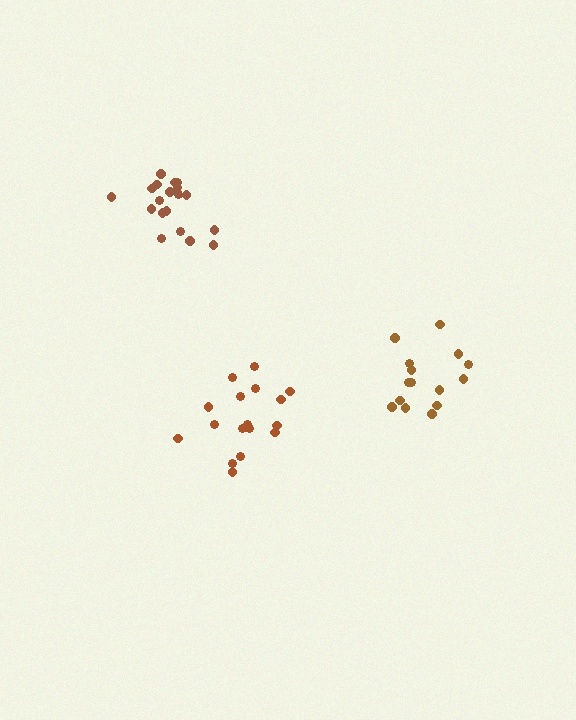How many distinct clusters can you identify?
There are 3 distinct clusters.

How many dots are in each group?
Group 1: 19 dots, Group 2: 17 dots, Group 3: 15 dots (51 total).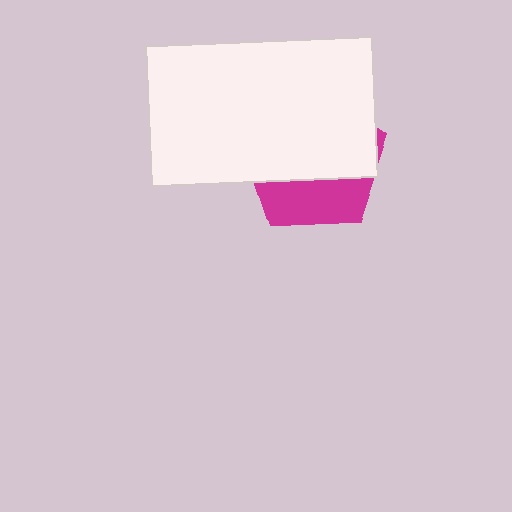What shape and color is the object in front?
The object in front is a white rectangle.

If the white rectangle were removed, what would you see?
You would see the complete magenta pentagon.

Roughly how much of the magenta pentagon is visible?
A small part of it is visible (roughly 33%).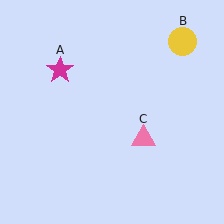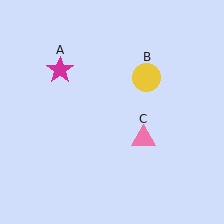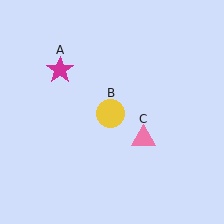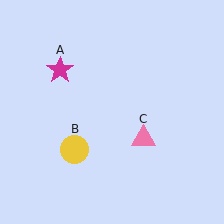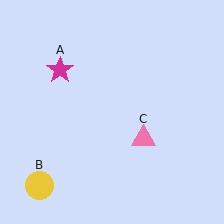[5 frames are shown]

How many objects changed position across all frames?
1 object changed position: yellow circle (object B).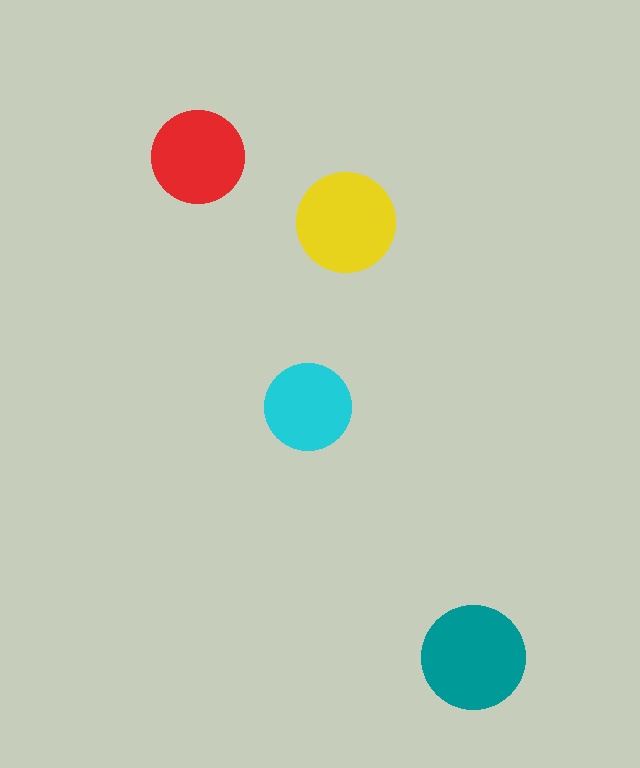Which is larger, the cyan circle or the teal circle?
The teal one.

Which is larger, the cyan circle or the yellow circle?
The yellow one.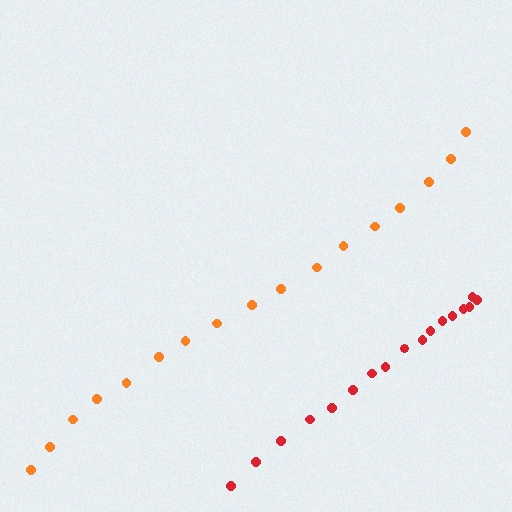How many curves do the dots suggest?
There are 2 distinct paths.